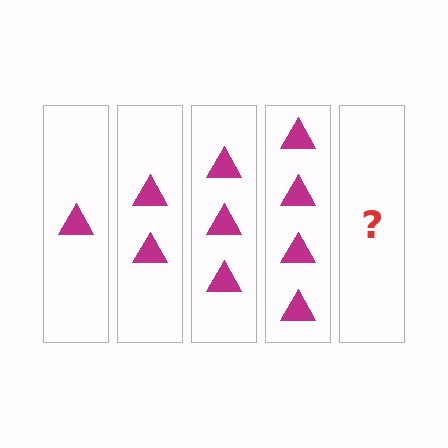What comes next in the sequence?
The next element should be 5 triangles.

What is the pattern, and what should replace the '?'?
The pattern is that each step adds one more triangle. The '?' should be 5 triangles.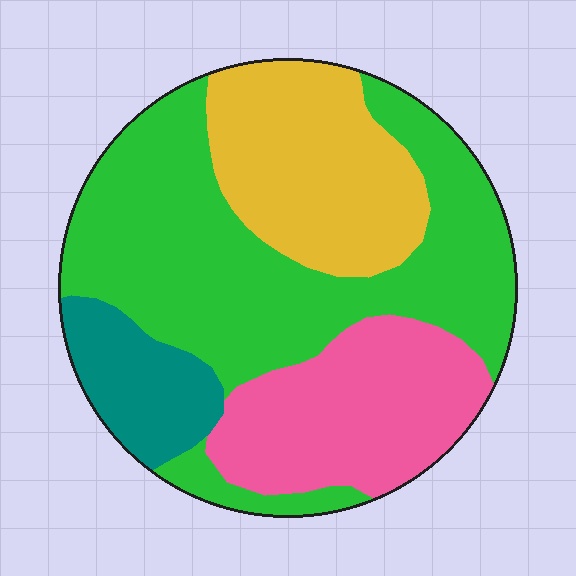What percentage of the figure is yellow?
Yellow covers roughly 20% of the figure.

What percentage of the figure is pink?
Pink takes up about one fifth (1/5) of the figure.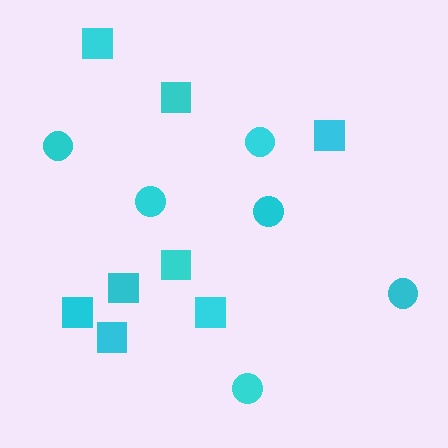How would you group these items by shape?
There are 2 groups: one group of squares (8) and one group of circles (6).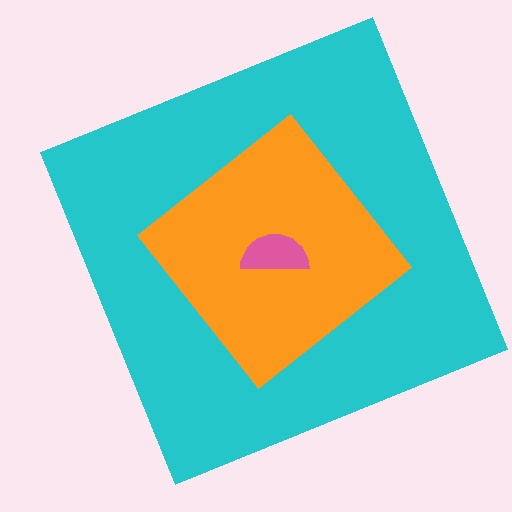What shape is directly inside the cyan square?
The orange diamond.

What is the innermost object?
The pink semicircle.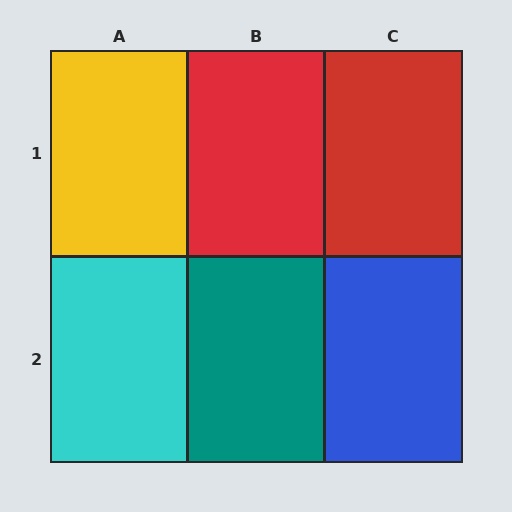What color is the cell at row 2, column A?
Cyan.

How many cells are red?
2 cells are red.